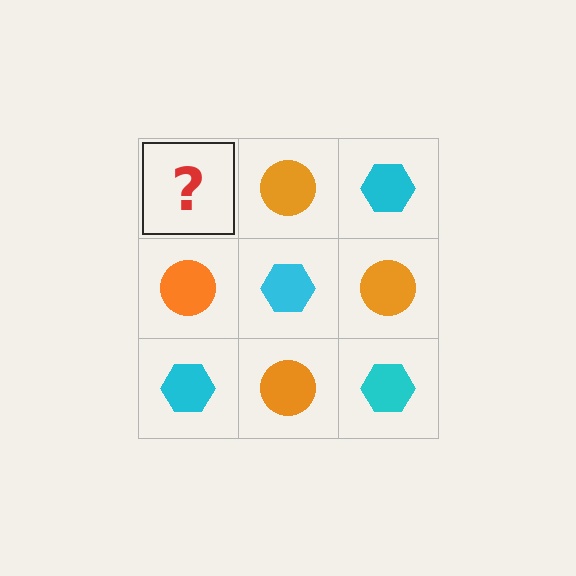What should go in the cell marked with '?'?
The missing cell should contain a cyan hexagon.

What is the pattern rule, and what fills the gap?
The rule is that it alternates cyan hexagon and orange circle in a checkerboard pattern. The gap should be filled with a cyan hexagon.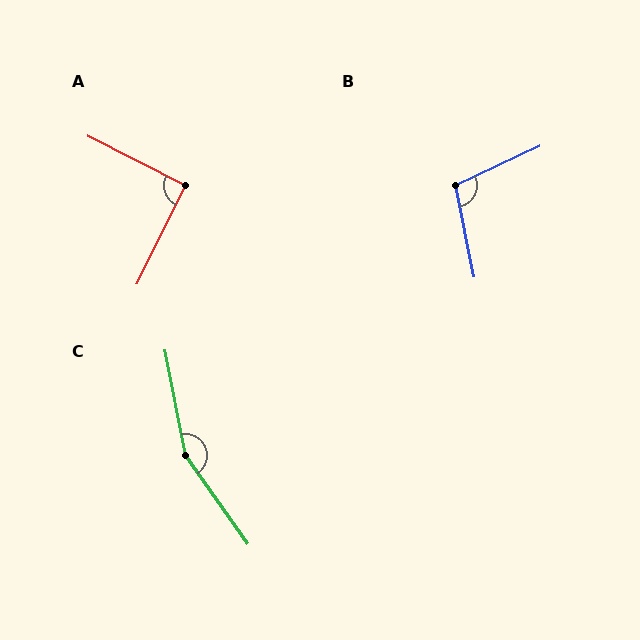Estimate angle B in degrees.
Approximately 104 degrees.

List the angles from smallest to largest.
A (91°), B (104°), C (156°).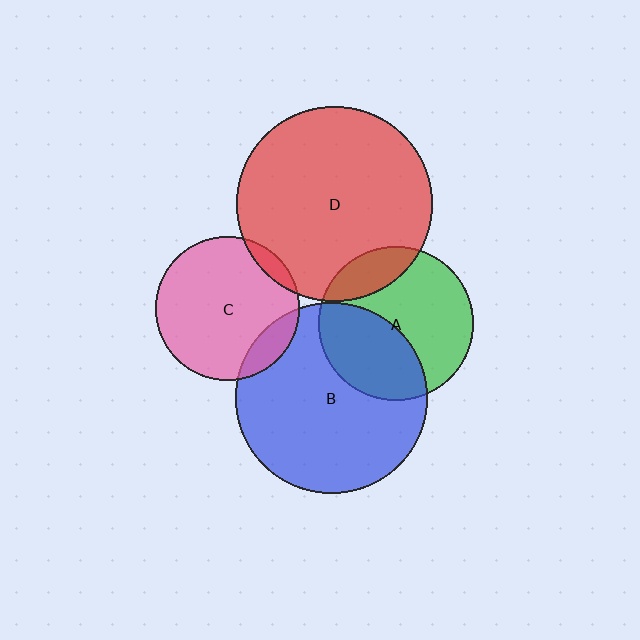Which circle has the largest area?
Circle D (red).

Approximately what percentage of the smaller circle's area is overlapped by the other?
Approximately 10%.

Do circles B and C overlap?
Yes.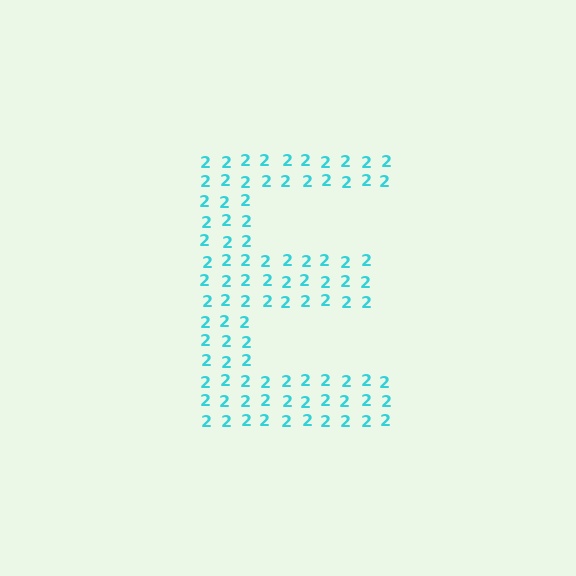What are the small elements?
The small elements are digit 2's.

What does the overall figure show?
The overall figure shows the letter E.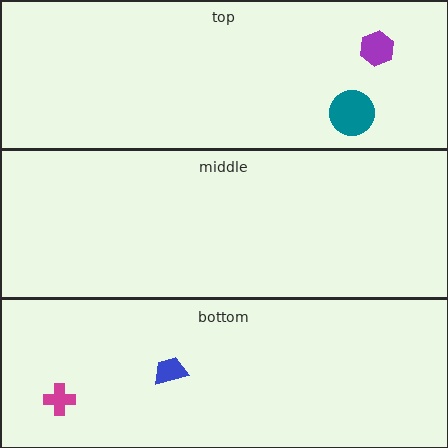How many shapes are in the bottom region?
2.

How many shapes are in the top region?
2.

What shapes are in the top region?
The purple hexagon, the teal circle.